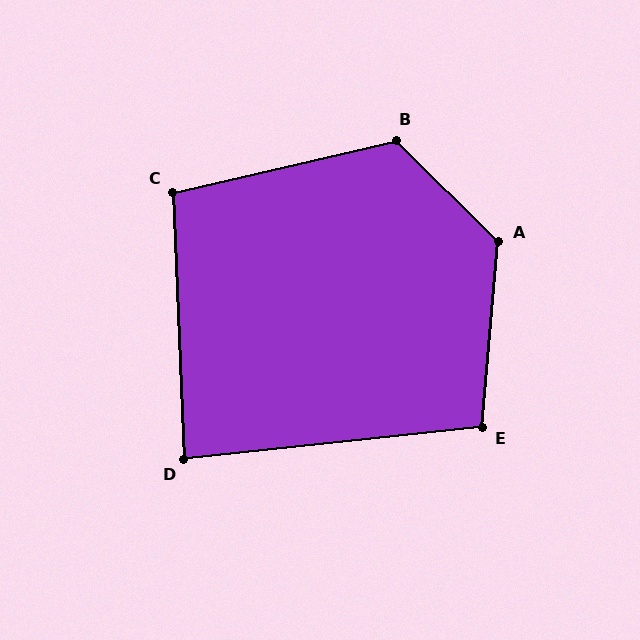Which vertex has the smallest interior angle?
D, at approximately 86 degrees.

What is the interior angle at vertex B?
Approximately 122 degrees (obtuse).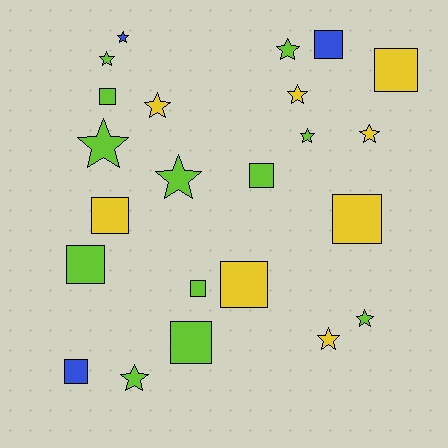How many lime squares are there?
There are 5 lime squares.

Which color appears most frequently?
Lime, with 12 objects.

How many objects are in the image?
There are 23 objects.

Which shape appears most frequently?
Star, with 12 objects.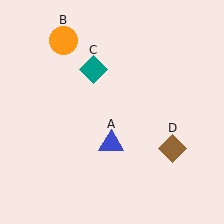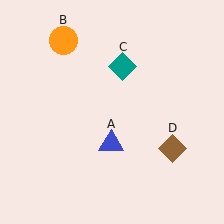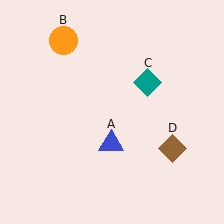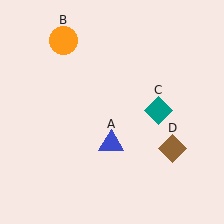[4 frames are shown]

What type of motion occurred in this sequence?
The teal diamond (object C) rotated clockwise around the center of the scene.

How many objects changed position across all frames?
1 object changed position: teal diamond (object C).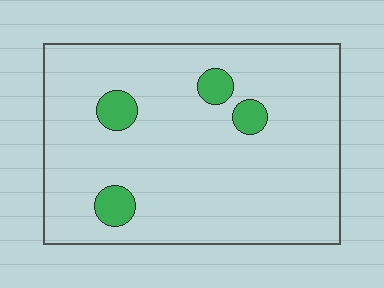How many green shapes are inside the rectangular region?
4.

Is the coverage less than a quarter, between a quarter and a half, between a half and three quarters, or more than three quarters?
Less than a quarter.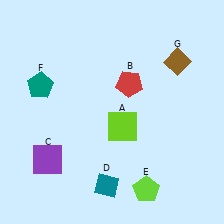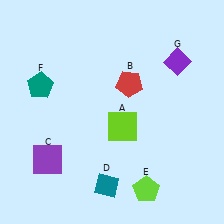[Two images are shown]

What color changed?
The diamond (G) changed from brown in Image 1 to purple in Image 2.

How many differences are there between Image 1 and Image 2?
There is 1 difference between the two images.